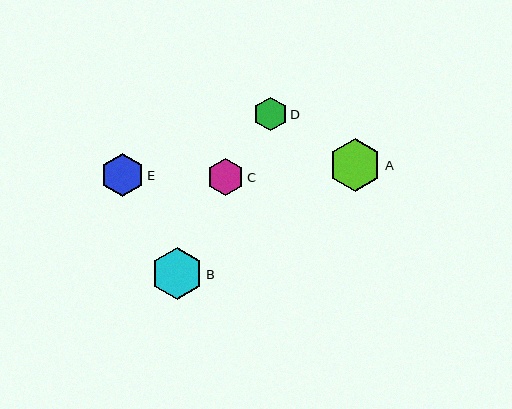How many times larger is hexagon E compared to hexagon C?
Hexagon E is approximately 1.2 times the size of hexagon C.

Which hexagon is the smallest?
Hexagon D is the smallest with a size of approximately 34 pixels.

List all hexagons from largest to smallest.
From largest to smallest: A, B, E, C, D.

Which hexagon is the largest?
Hexagon A is the largest with a size of approximately 52 pixels.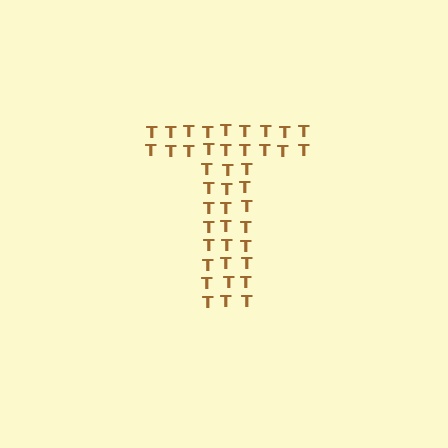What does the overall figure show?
The overall figure shows the letter T.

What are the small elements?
The small elements are letter T's.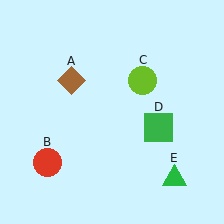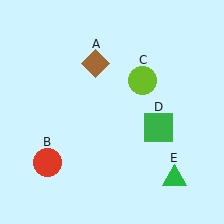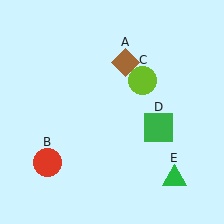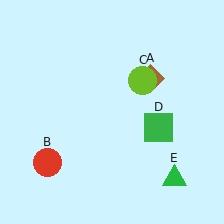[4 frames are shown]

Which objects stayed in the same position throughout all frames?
Red circle (object B) and lime circle (object C) and green square (object D) and green triangle (object E) remained stationary.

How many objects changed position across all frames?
1 object changed position: brown diamond (object A).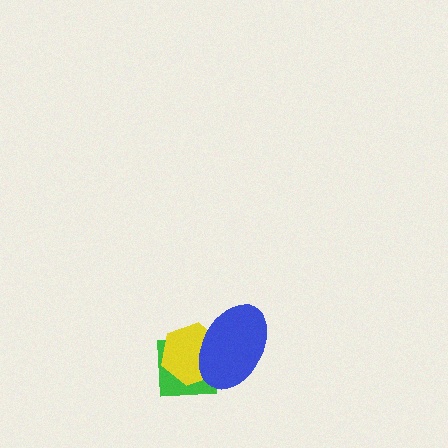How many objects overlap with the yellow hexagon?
2 objects overlap with the yellow hexagon.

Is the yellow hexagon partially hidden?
Yes, it is partially covered by another shape.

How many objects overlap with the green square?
2 objects overlap with the green square.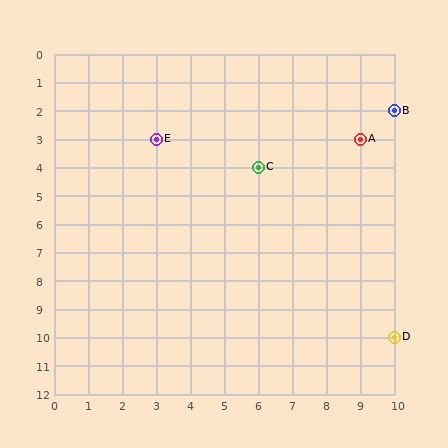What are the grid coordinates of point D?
Point D is at grid coordinates (10, 10).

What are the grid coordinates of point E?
Point E is at grid coordinates (3, 3).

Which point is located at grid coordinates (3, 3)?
Point E is at (3, 3).